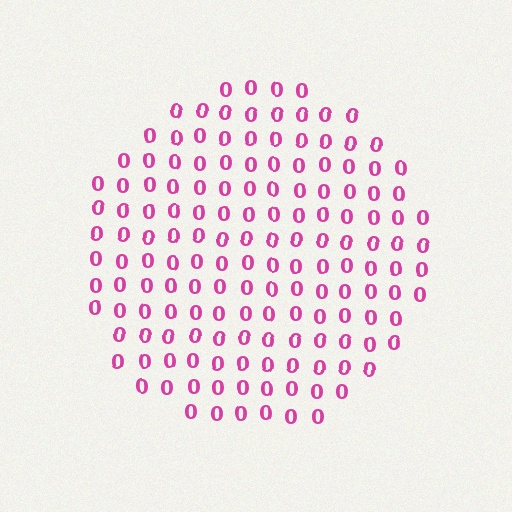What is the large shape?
The large shape is a circle.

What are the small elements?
The small elements are digit 0's.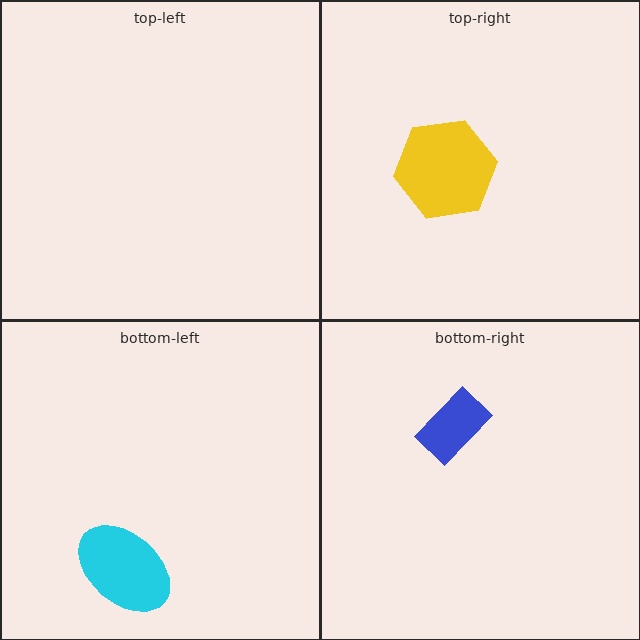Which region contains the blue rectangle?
The bottom-right region.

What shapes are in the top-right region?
The yellow hexagon.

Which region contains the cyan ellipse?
The bottom-left region.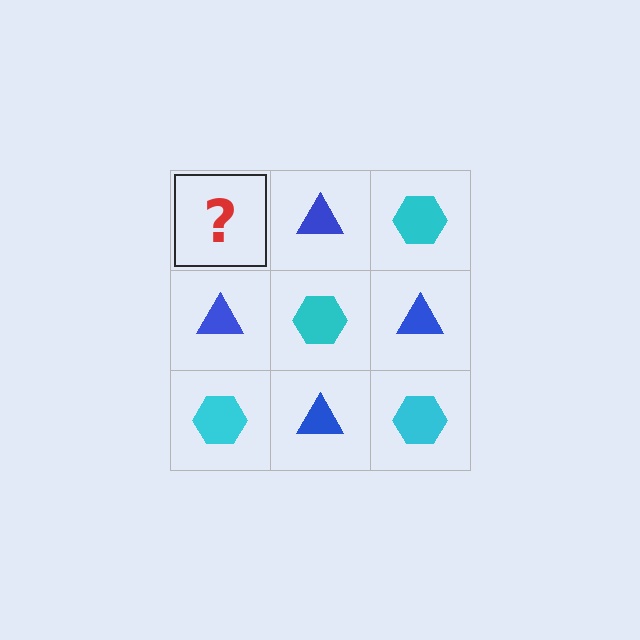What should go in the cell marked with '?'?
The missing cell should contain a cyan hexagon.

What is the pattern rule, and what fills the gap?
The rule is that it alternates cyan hexagon and blue triangle in a checkerboard pattern. The gap should be filled with a cyan hexagon.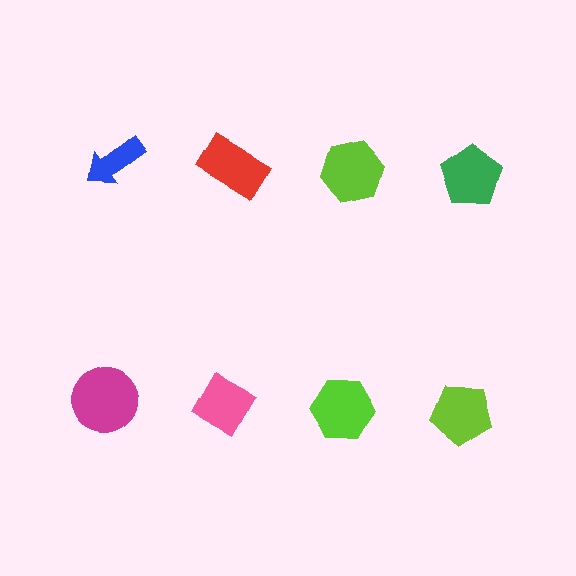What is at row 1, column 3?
A lime hexagon.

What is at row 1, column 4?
A green pentagon.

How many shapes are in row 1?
4 shapes.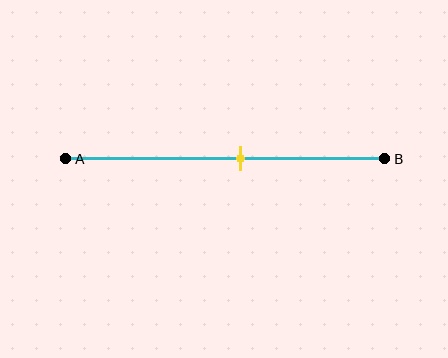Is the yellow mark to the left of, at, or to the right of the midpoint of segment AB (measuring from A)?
The yellow mark is to the right of the midpoint of segment AB.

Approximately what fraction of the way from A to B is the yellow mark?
The yellow mark is approximately 55% of the way from A to B.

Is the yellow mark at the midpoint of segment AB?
No, the mark is at about 55% from A, not at the 50% midpoint.